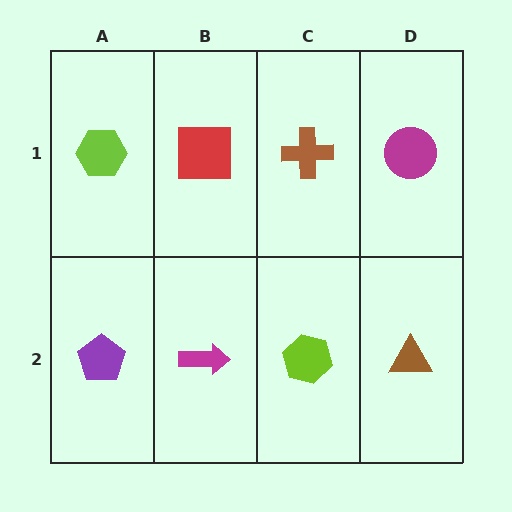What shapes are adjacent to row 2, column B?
A red square (row 1, column B), a purple pentagon (row 2, column A), a lime hexagon (row 2, column C).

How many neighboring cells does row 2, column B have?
3.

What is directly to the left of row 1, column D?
A brown cross.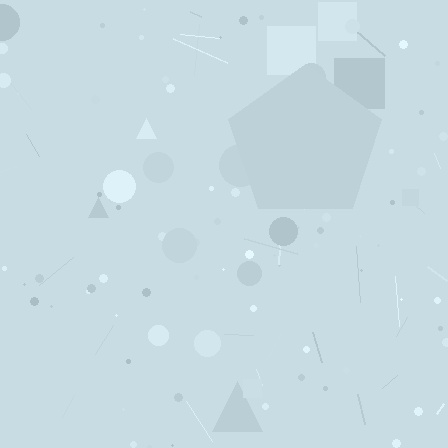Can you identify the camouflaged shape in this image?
The camouflaged shape is a pentagon.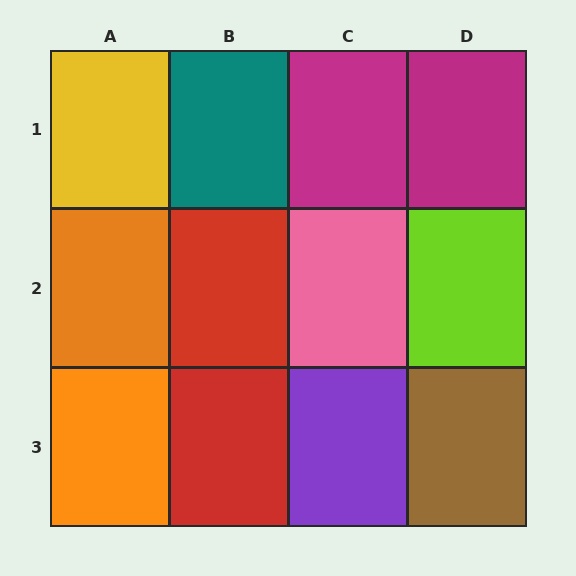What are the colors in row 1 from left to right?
Yellow, teal, magenta, magenta.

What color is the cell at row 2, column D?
Lime.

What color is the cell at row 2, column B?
Red.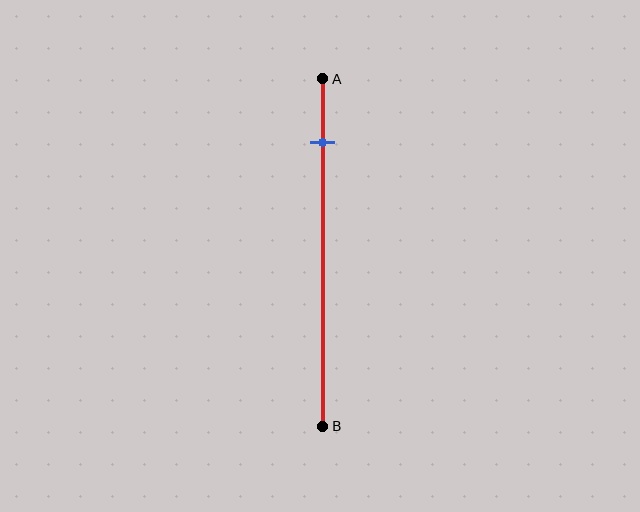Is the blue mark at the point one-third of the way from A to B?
No, the mark is at about 20% from A, not at the 33% one-third point.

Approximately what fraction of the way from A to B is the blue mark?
The blue mark is approximately 20% of the way from A to B.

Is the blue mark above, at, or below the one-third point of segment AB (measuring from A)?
The blue mark is above the one-third point of segment AB.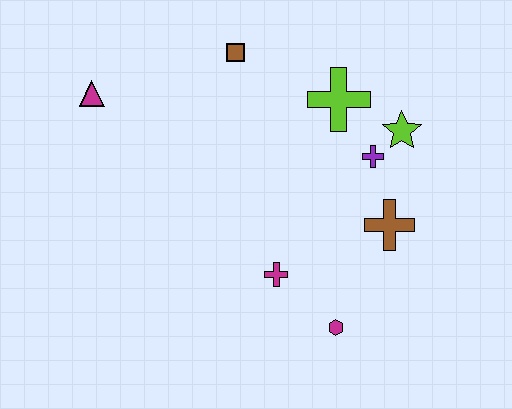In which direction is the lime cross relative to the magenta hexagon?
The lime cross is above the magenta hexagon.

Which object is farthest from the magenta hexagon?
The magenta triangle is farthest from the magenta hexagon.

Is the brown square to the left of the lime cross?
Yes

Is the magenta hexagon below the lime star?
Yes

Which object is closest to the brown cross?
The purple cross is closest to the brown cross.